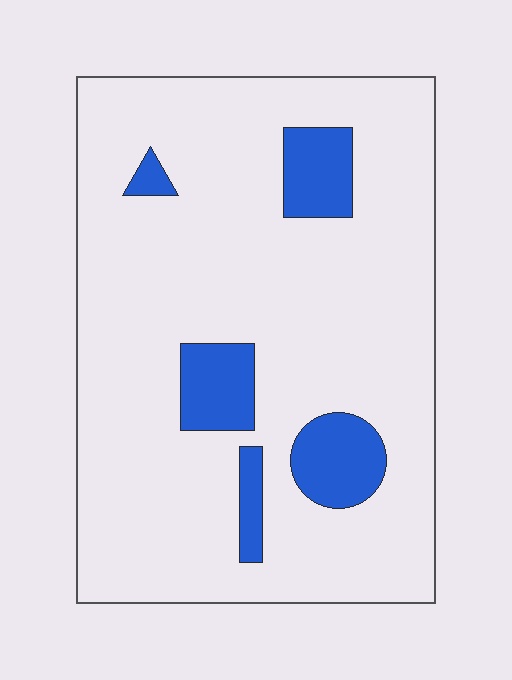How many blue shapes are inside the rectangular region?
5.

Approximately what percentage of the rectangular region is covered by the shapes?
Approximately 15%.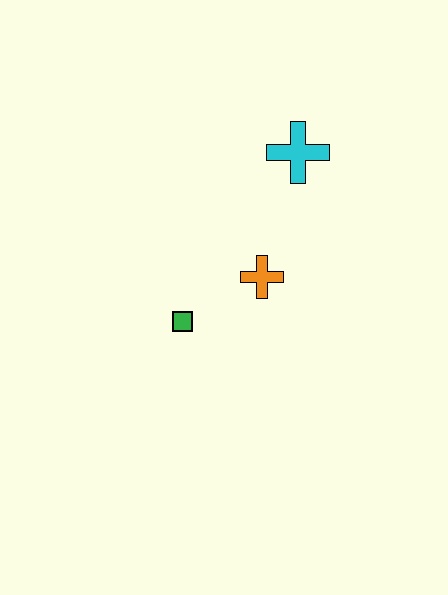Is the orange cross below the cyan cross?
Yes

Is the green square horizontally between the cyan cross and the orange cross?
No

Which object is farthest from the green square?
The cyan cross is farthest from the green square.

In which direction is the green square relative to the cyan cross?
The green square is below the cyan cross.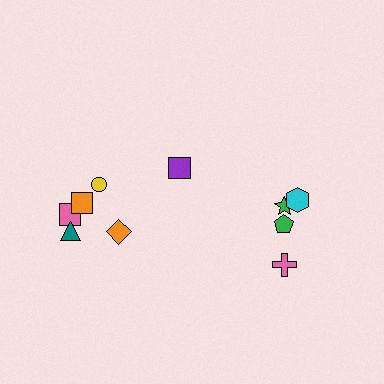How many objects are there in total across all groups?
There are 10 objects.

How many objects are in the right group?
There are 4 objects.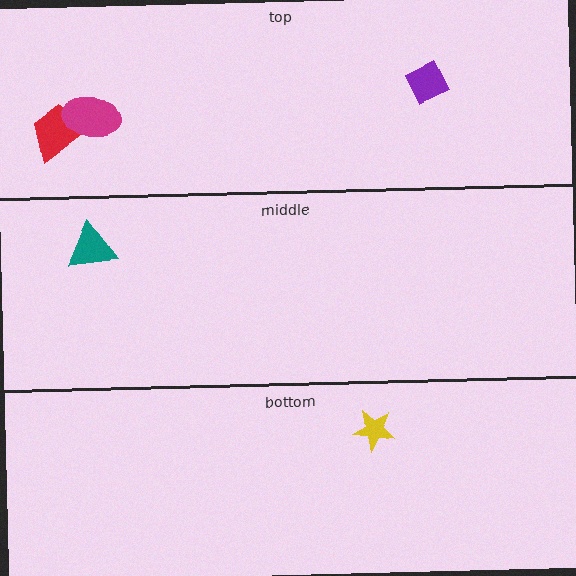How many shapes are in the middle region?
1.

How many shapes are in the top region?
3.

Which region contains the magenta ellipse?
The top region.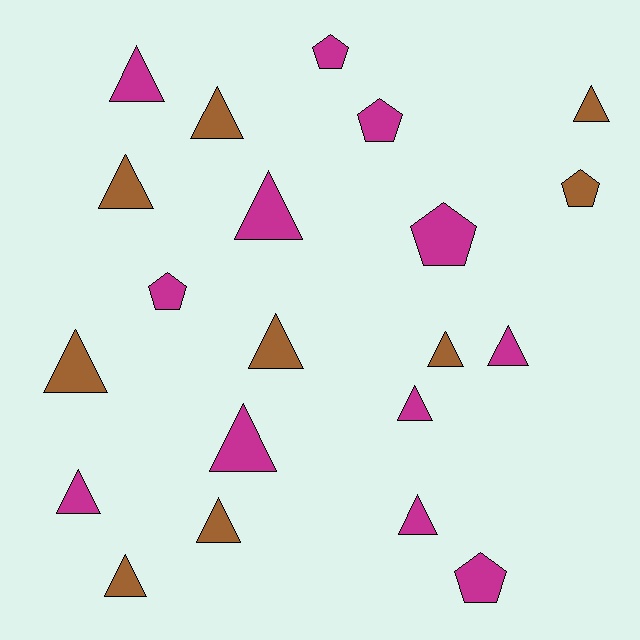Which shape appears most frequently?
Triangle, with 15 objects.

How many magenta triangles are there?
There are 7 magenta triangles.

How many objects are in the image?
There are 21 objects.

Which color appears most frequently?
Magenta, with 12 objects.